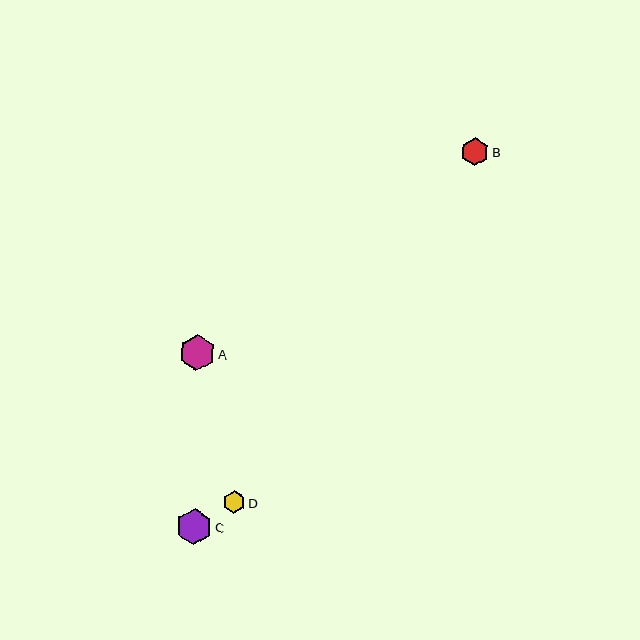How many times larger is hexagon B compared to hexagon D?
Hexagon B is approximately 1.3 times the size of hexagon D.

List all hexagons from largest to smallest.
From largest to smallest: C, A, B, D.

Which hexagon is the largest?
Hexagon C is the largest with a size of approximately 36 pixels.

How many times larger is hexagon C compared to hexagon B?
Hexagon C is approximately 1.3 times the size of hexagon B.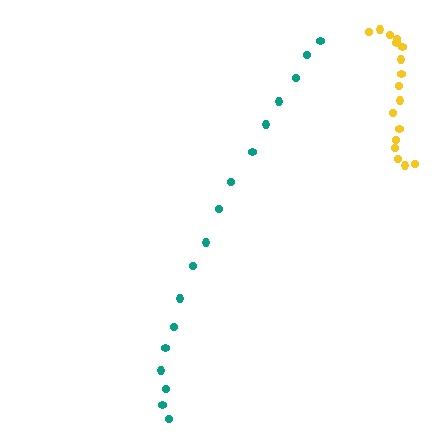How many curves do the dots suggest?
There are 2 distinct paths.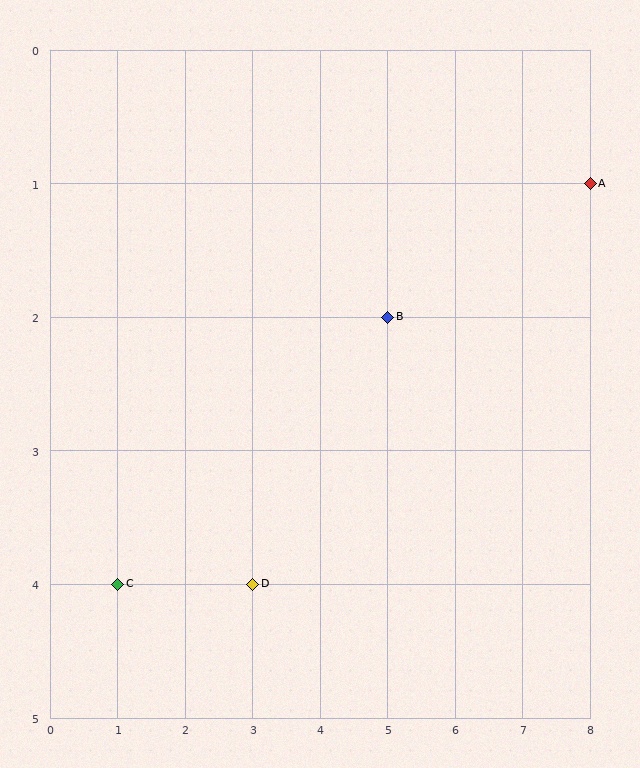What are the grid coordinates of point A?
Point A is at grid coordinates (8, 1).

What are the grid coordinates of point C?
Point C is at grid coordinates (1, 4).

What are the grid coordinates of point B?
Point B is at grid coordinates (5, 2).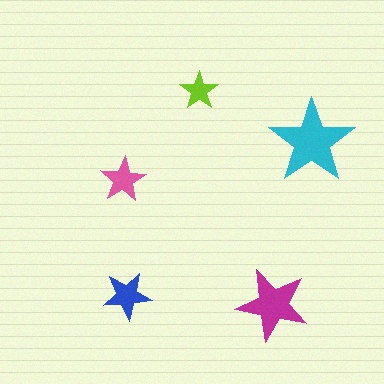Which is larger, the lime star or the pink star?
The pink one.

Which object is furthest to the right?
The cyan star is rightmost.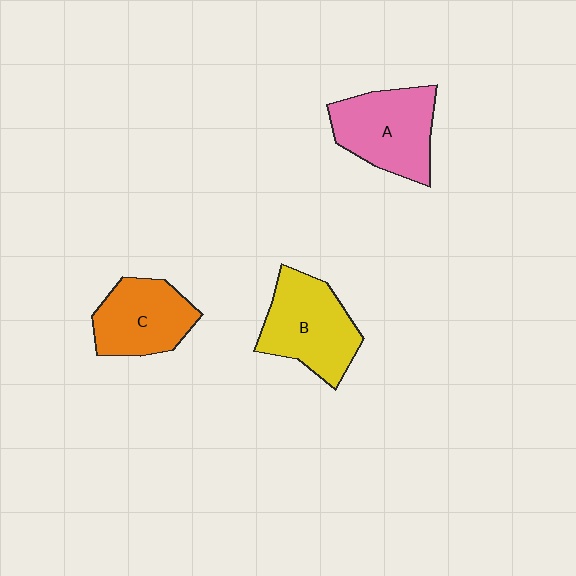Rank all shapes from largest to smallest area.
From largest to smallest: B (yellow), A (pink), C (orange).